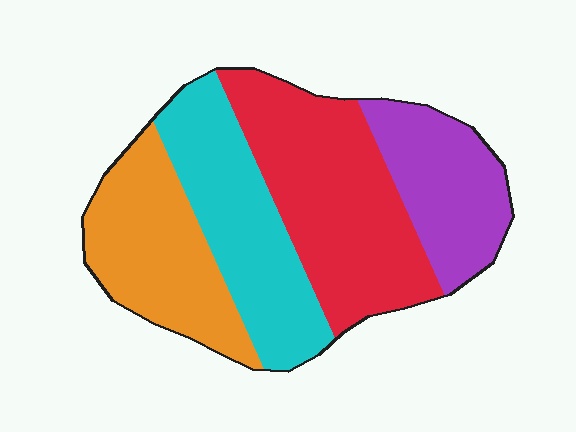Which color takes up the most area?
Red, at roughly 35%.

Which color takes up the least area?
Purple, at roughly 20%.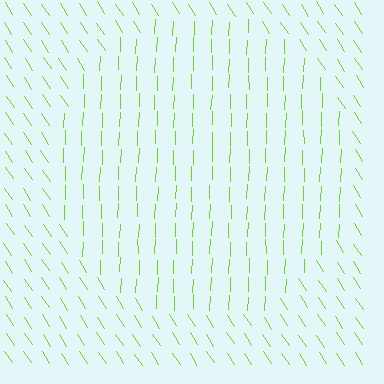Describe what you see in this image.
The image is filled with small lime line segments. A circle region in the image has lines oriented differently from the surrounding lines, creating a visible texture boundary.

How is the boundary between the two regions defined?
The boundary is defined purely by a change in line orientation (approximately 35 degrees difference). All lines are the same color and thickness.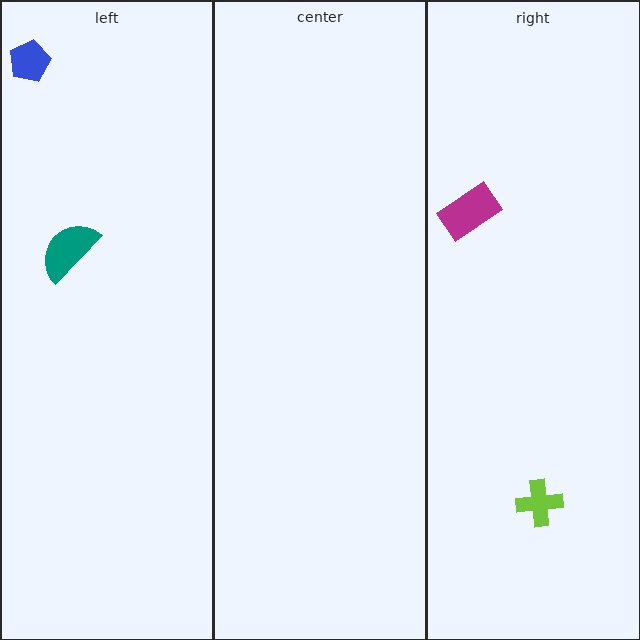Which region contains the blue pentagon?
The left region.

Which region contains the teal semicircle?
The left region.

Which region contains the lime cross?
The right region.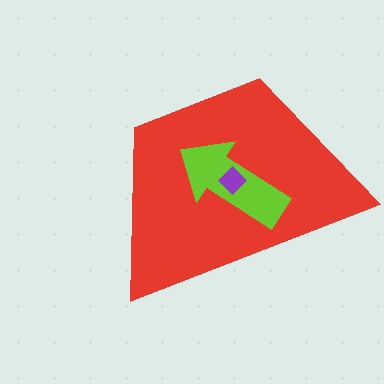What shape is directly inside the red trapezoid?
The lime arrow.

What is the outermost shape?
The red trapezoid.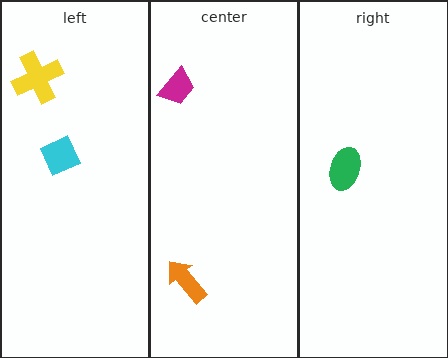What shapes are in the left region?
The cyan diamond, the yellow cross.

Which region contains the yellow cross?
The left region.